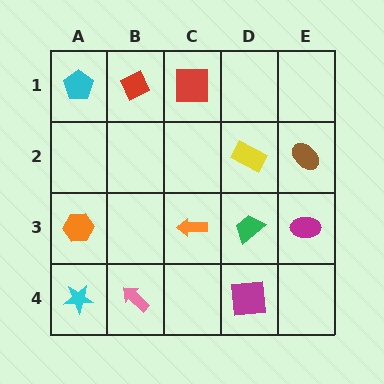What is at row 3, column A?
An orange hexagon.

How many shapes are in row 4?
3 shapes.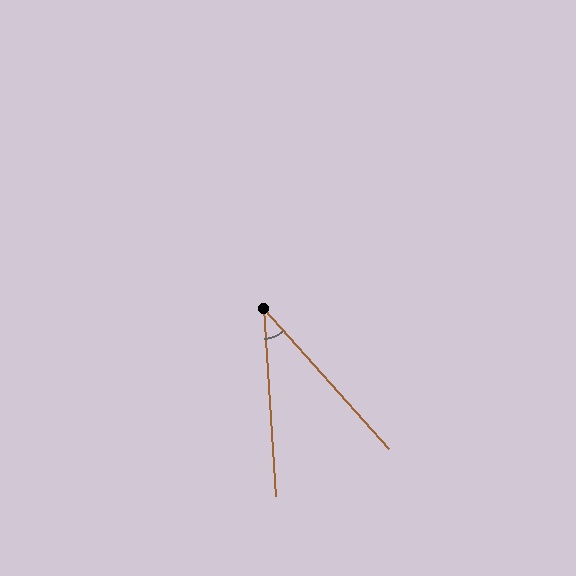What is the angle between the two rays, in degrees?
Approximately 38 degrees.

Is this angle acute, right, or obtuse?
It is acute.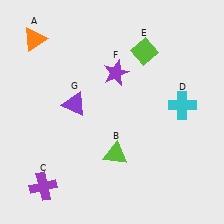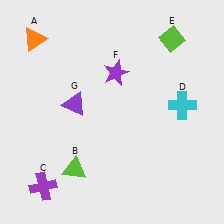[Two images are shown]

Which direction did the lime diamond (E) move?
The lime diamond (E) moved right.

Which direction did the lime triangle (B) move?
The lime triangle (B) moved left.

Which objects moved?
The objects that moved are: the lime triangle (B), the lime diamond (E).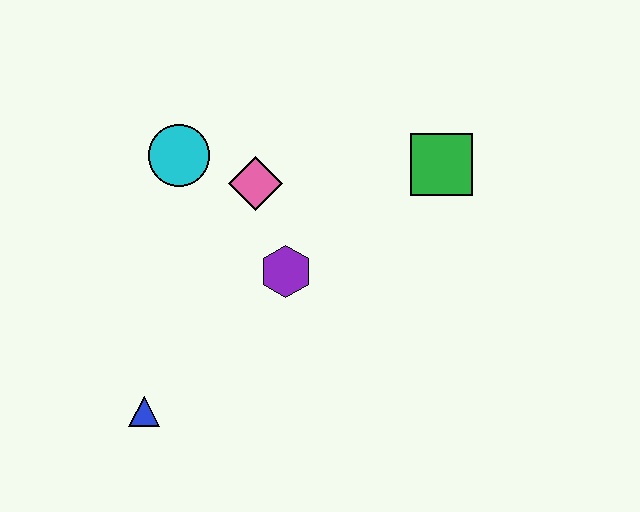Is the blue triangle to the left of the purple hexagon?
Yes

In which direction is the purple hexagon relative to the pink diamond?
The purple hexagon is below the pink diamond.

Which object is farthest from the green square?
The blue triangle is farthest from the green square.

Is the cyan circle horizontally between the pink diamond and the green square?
No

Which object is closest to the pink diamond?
The cyan circle is closest to the pink diamond.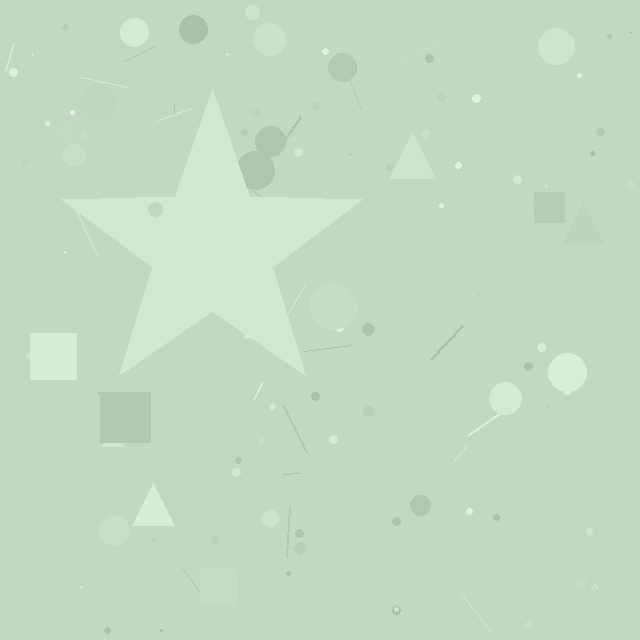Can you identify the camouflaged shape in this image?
The camouflaged shape is a star.